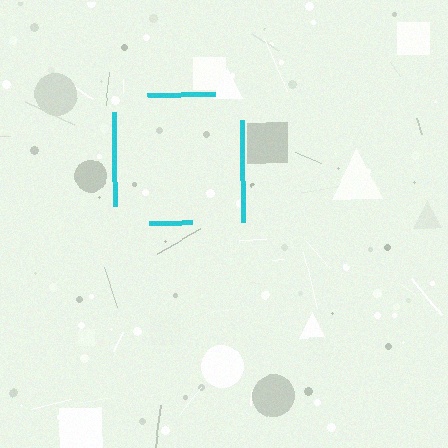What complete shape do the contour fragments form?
The contour fragments form a square.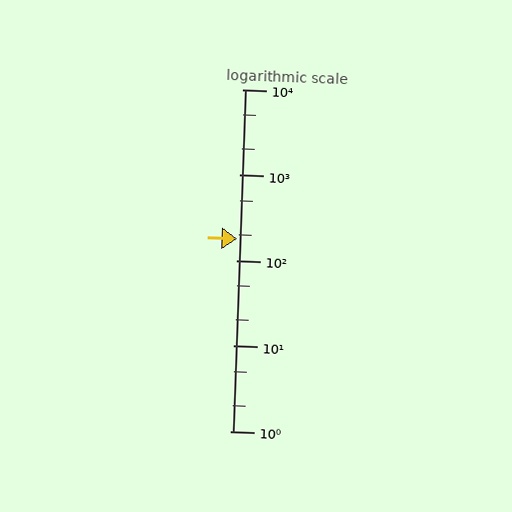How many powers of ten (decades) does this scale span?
The scale spans 4 decades, from 1 to 10000.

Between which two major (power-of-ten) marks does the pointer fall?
The pointer is between 100 and 1000.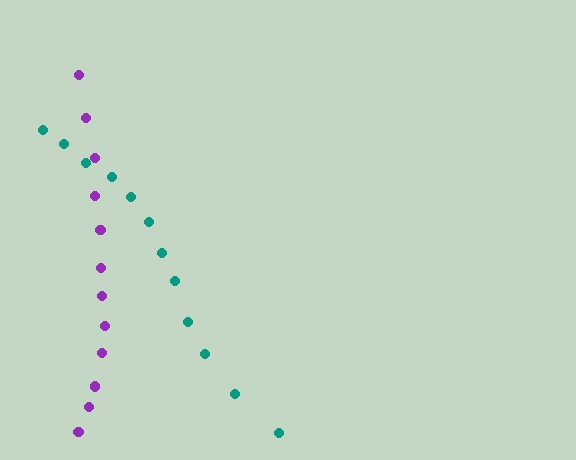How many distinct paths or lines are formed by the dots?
There are 2 distinct paths.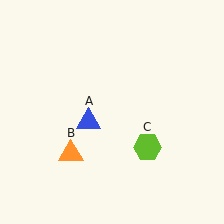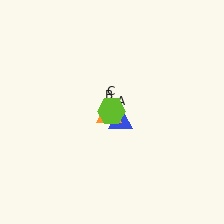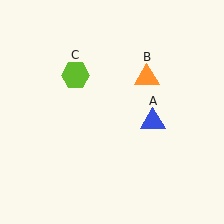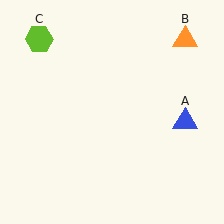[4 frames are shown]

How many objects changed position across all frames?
3 objects changed position: blue triangle (object A), orange triangle (object B), lime hexagon (object C).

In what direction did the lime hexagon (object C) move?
The lime hexagon (object C) moved up and to the left.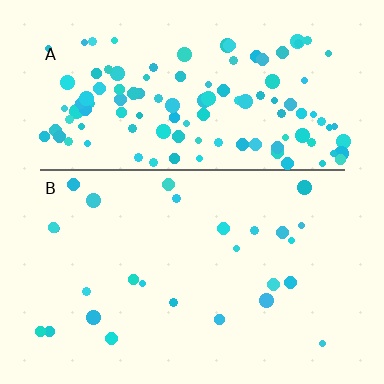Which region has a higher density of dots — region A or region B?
A (the top).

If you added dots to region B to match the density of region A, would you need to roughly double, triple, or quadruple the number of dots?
Approximately quadruple.